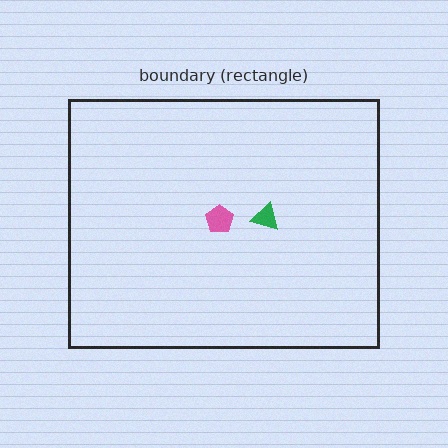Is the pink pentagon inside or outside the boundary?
Inside.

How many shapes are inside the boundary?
2 inside, 0 outside.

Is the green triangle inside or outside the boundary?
Inside.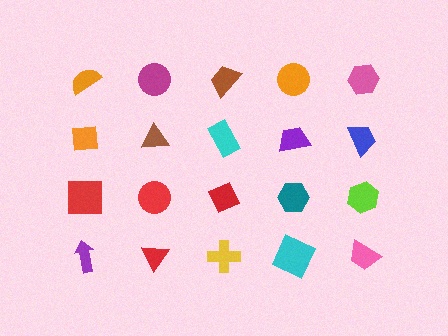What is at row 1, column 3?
A brown trapezoid.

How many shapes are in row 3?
5 shapes.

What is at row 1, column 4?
An orange circle.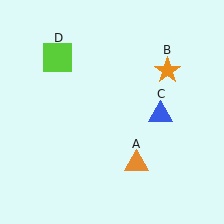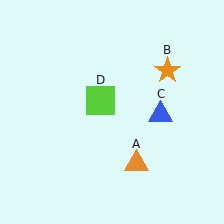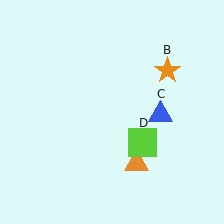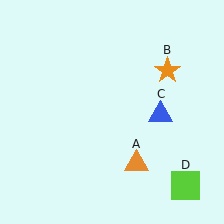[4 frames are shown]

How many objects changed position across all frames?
1 object changed position: lime square (object D).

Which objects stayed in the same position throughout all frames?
Orange triangle (object A) and orange star (object B) and blue triangle (object C) remained stationary.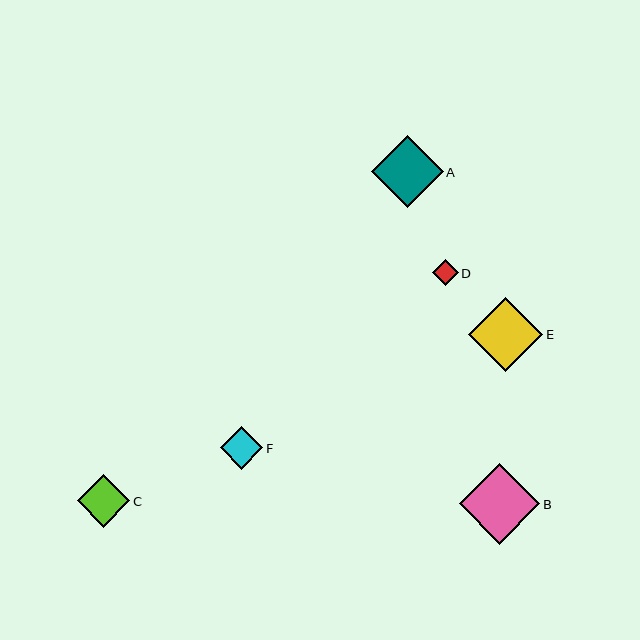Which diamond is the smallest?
Diamond D is the smallest with a size of approximately 26 pixels.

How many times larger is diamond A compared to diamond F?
Diamond A is approximately 1.7 times the size of diamond F.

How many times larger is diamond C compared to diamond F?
Diamond C is approximately 1.2 times the size of diamond F.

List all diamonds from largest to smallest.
From largest to smallest: B, E, A, C, F, D.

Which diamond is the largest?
Diamond B is the largest with a size of approximately 81 pixels.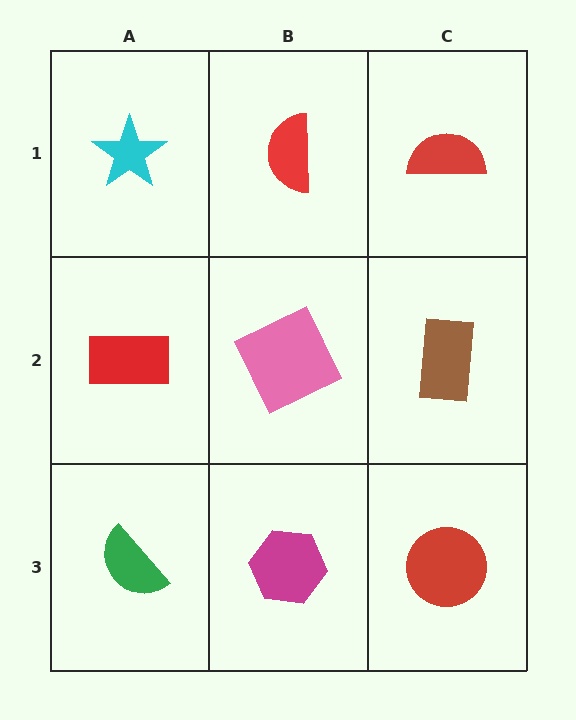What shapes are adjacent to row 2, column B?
A red semicircle (row 1, column B), a magenta hexagon (row 3, column B), a red rectangle (row 2, column A), a brown rectangle (row 2, column C).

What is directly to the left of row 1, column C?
A red semicircle.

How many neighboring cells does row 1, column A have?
2.